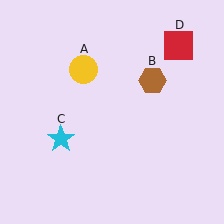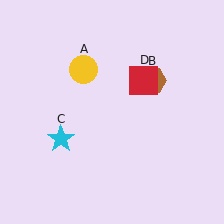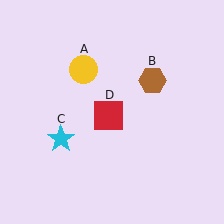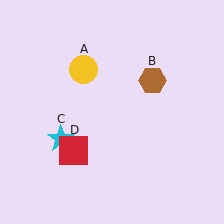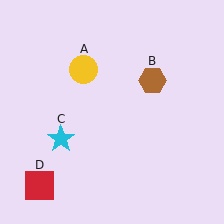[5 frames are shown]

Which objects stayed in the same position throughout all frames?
Yellow circle (object A) and brown hexagon (object B) and cyan star (object C) remained stationary.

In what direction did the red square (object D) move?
The red square (object D) moved down and to the left.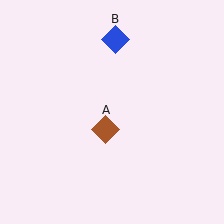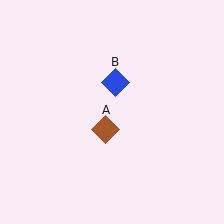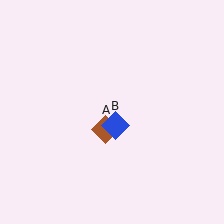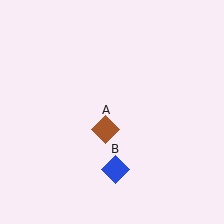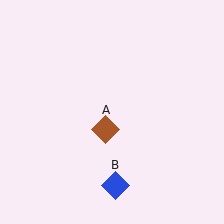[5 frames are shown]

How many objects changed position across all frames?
1 object changed position: blue diamond (object B).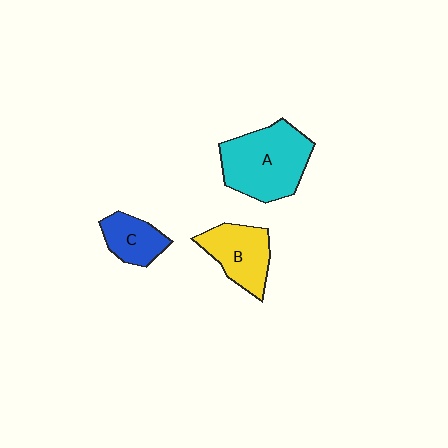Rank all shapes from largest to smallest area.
From largest to smallest: A (cyan), B (yellow), C (blue).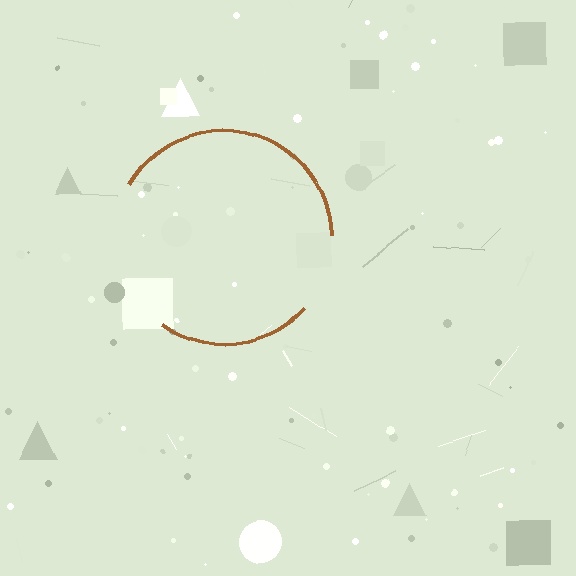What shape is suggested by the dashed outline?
The dashed outline suggests a circle.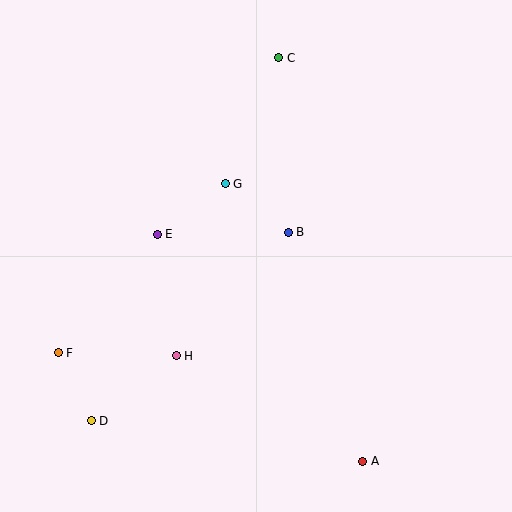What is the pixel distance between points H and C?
The distance between H and C is 315 pixels.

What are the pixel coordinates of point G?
Point G is at (225, 184).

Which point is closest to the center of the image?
Point B at (288, 232) is closest to the center.